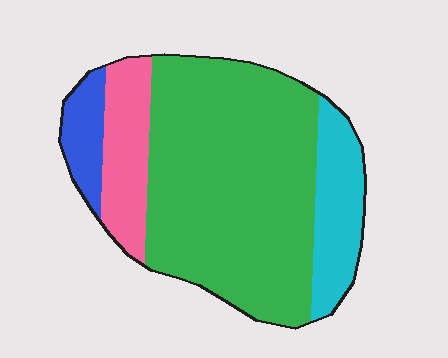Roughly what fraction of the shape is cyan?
Cyan takes up about one sixth (1/6) of the shape.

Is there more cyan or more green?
Green.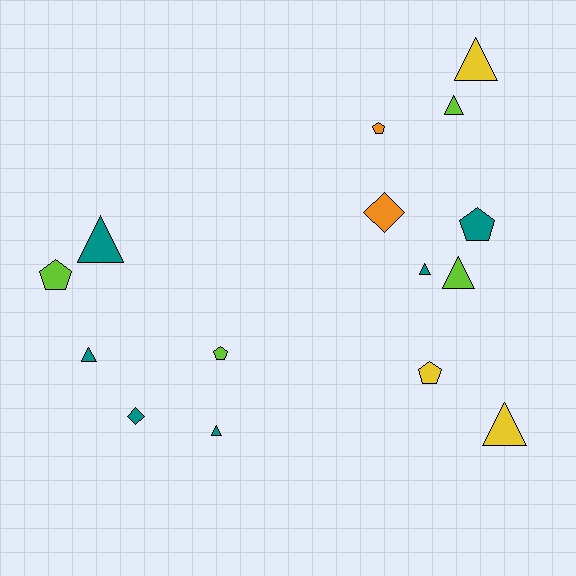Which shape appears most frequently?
Triangle, with 8 objects.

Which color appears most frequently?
Teal, with 6 objects.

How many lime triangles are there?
There are 2 lime triangles.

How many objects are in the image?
There are 15 objects.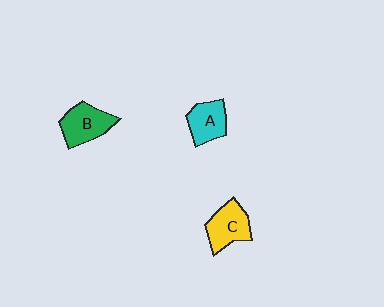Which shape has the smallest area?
Shape A (cyan).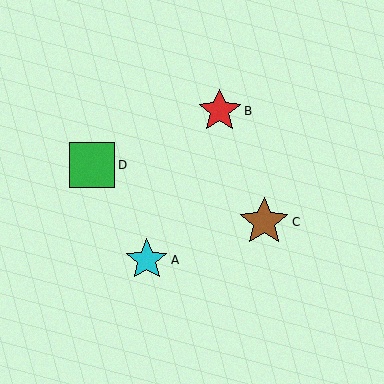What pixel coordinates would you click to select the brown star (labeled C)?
Click at (264, 222) to select the brown star C.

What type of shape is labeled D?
Shape D is a green square.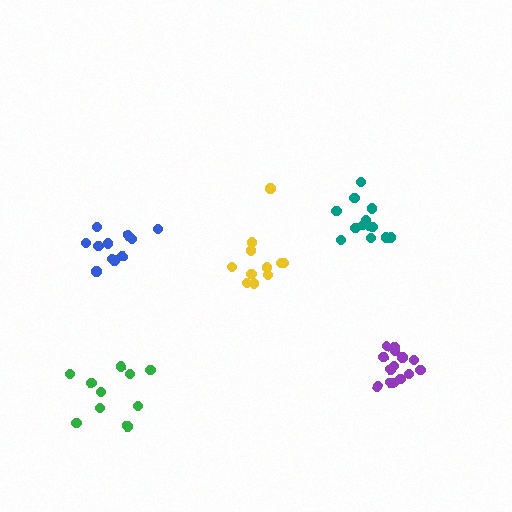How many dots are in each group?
Group 1: 14 dots, Group 2: 11 dots, Group 3: 10 dots, Group 4: 13 dots, Group 5: 11 dots (59 total).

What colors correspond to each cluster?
The clusters are colored: purple, blue, green, teal, yellow.